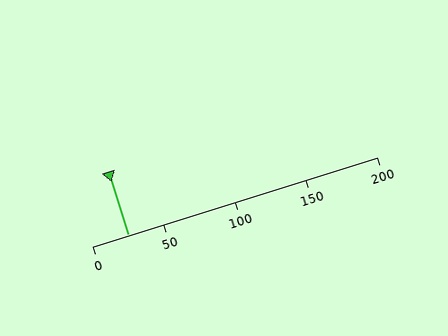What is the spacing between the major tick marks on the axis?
The major ticks are spaced 50 apart.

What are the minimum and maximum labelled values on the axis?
The axis runs from 0 to 200.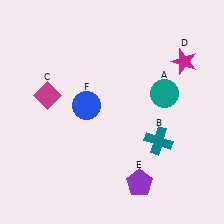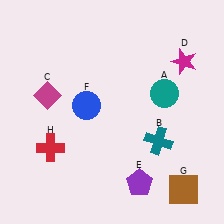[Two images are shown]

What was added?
A brown square (G), a red cross (H) were added in Image 2.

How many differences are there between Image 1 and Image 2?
There are 2 differences between the two images.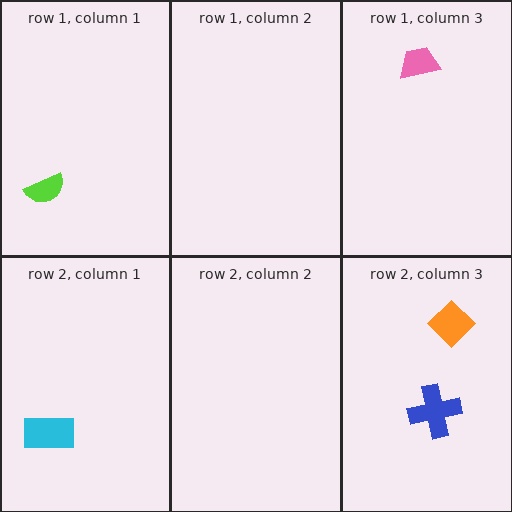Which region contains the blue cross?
The row 2, column 3 region.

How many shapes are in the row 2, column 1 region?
1.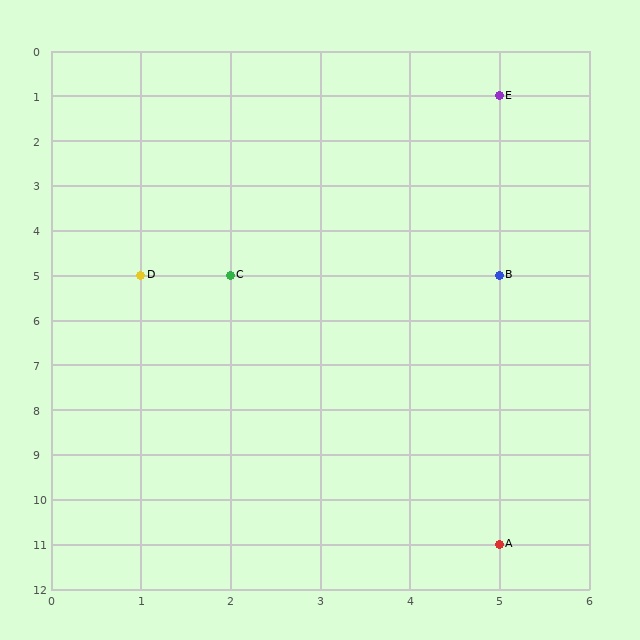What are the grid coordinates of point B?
Point B is at grid coordinates (5, 5).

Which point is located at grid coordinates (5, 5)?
Point B is at (5, 5).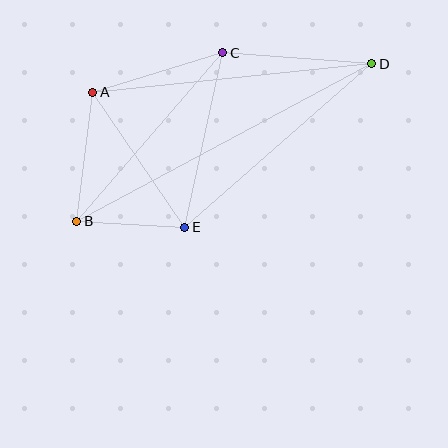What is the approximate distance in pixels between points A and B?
The distance between A and B is approximately 130 pixels.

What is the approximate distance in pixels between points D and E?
The distance between D and E is approximately 249 pixels.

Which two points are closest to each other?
Points B and E are closest to each other.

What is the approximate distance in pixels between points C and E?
The distance between C and E is approximately 179 pixels.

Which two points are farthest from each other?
Points B and D are farthest from each other.